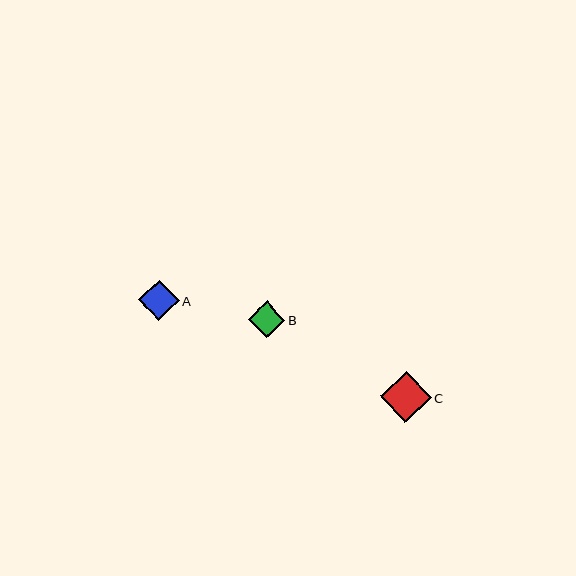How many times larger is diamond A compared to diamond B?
Diamond A is approximately 1.1 times the size of diamond B.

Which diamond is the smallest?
Diamond B is the smallest with a size of approximately 37 pixels.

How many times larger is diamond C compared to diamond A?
Diamond C is approximately 1.3 times the size of diamond A.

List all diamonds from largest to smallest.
From largest to smallest: C, A, B.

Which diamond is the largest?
Diamond C is the largest with a size of approximately 51 pixels.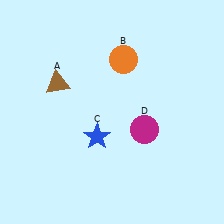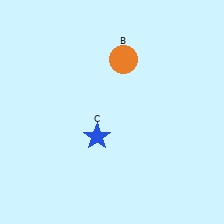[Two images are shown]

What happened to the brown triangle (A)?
The brown triangle (A) was removed in Image 2. It was in the top-left area of Image 1.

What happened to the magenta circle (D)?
The magenta circle (D) was removed in Image 2. It was in the bottom-right area of Image 1.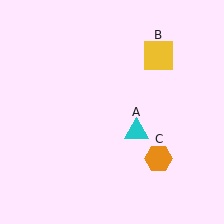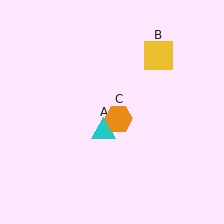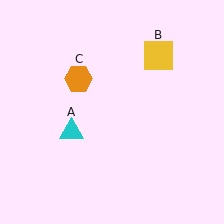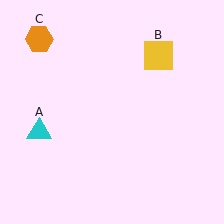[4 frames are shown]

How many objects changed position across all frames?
2 objects changed position: cyan triangle (object A), orange hexagon (object C).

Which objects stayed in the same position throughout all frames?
Yellow square (object B) remained stationary.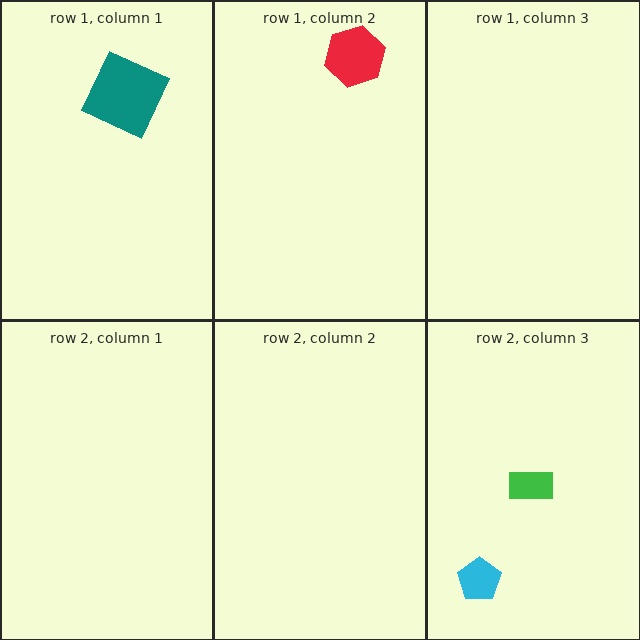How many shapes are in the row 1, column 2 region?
1.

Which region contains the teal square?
The row 1, column 1 region.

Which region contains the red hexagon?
The row 1, column 2 region.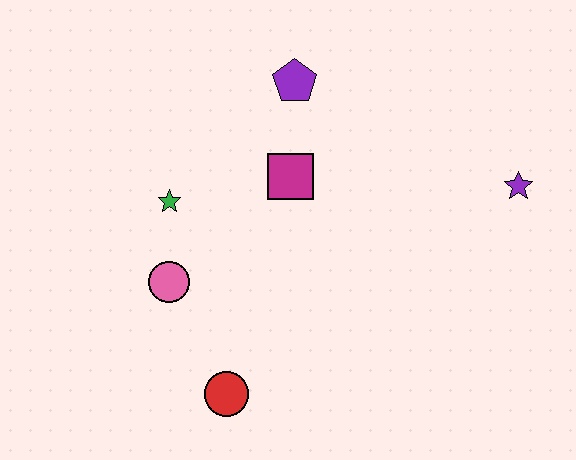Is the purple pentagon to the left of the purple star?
Yes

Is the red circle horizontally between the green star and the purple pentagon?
Yes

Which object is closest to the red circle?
The pink circle is closest to the red circle.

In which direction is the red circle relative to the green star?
The red circle is below the green star.